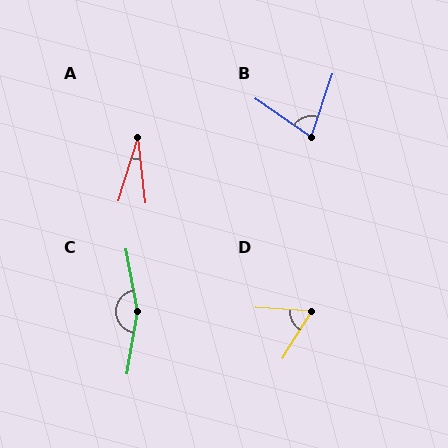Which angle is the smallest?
A, at approximately 23 degrees.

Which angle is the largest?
C, at approximately 160 degrees.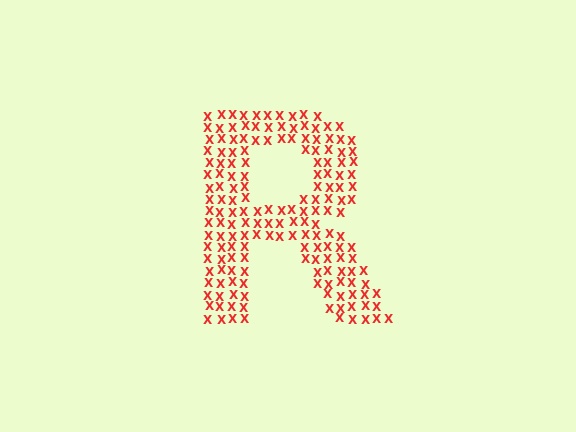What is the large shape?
The large shape is the letter R.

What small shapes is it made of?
It is made of small letter X's.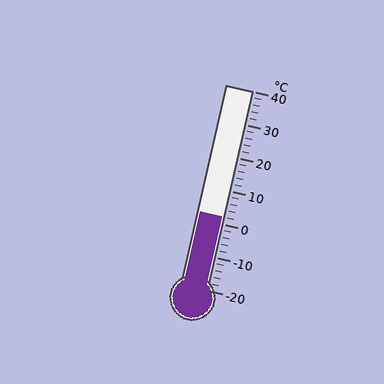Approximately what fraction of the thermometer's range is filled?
The thermometer is filled to approximately 35% of its range.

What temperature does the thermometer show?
The thermometer shows approximately 2°C.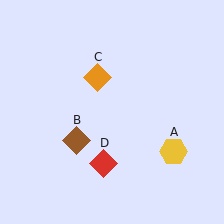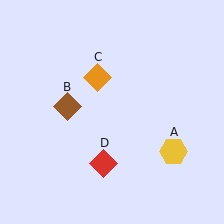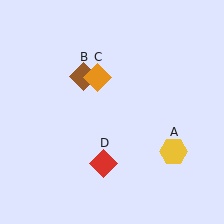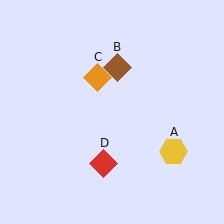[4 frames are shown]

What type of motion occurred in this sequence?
The brown diamond (object B) rotated clockwise around the center of the scene.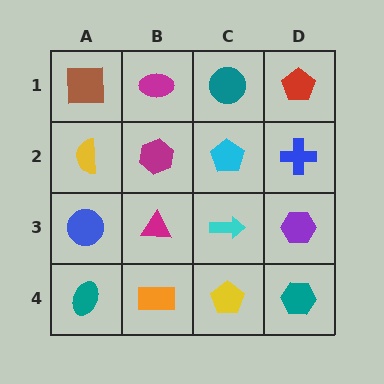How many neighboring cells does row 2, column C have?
4.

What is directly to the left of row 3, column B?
A blue circle.